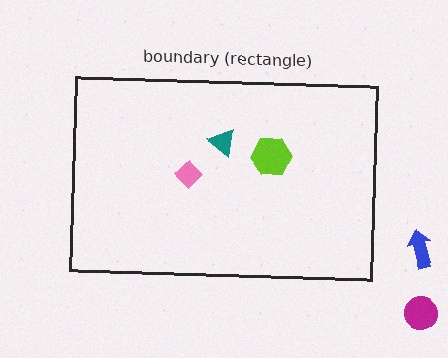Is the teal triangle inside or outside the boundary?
Inside.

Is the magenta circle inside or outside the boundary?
Outside.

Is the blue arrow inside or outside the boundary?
Outside.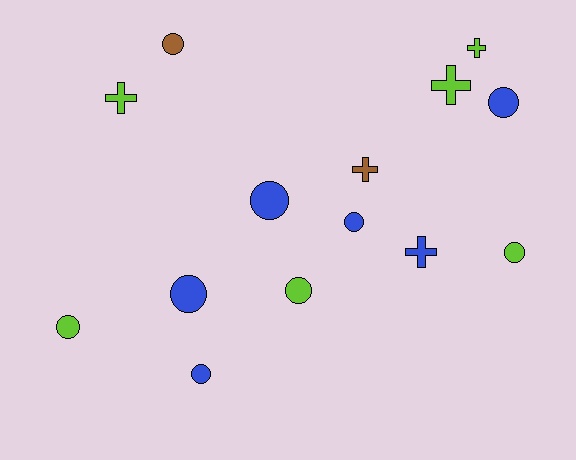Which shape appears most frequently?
Circle, with 9 objects.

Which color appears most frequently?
Blue, with 6 objects.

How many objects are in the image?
There are 14 objects.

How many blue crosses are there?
There is 1 blue cross.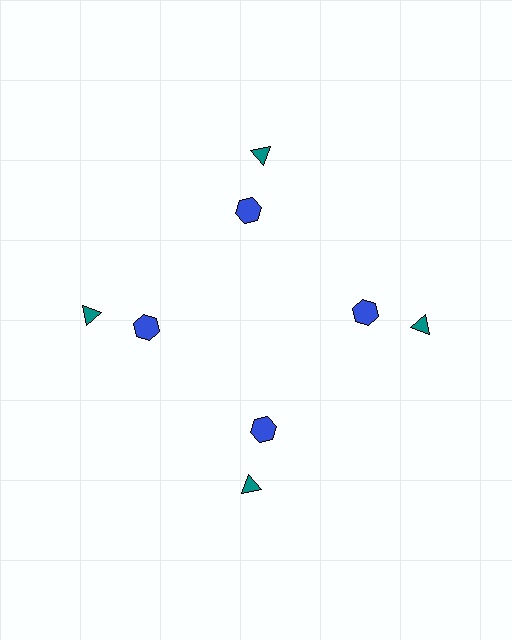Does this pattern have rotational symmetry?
Yes, this pattern has 4-fold rotational symmetry. It looks the same after rotating 90 degrees around the center.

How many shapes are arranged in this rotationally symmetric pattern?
There are 8 shapes, arranged in 4 groups of 2.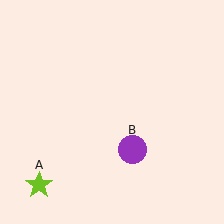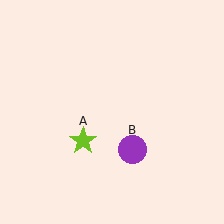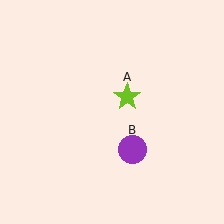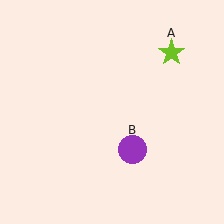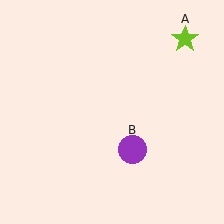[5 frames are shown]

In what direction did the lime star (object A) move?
The lime star (object A) moved up and to the right.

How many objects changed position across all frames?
1 object changed position: lime star (object A).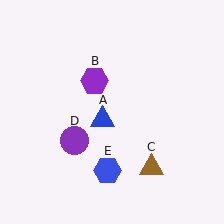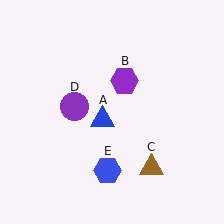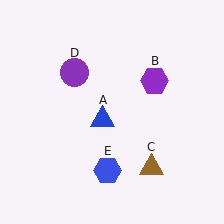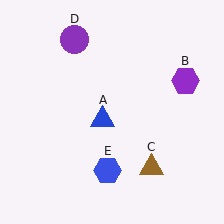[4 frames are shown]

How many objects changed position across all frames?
2 objects changed position: purple hexagon (object B), purple circle (object D).